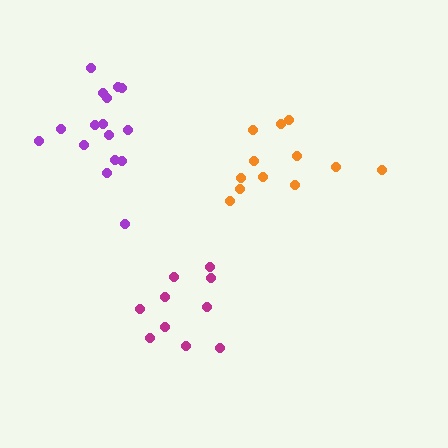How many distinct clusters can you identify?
There are 3 distinct clusters.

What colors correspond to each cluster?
The clusters are colored: purple, orange, magenta.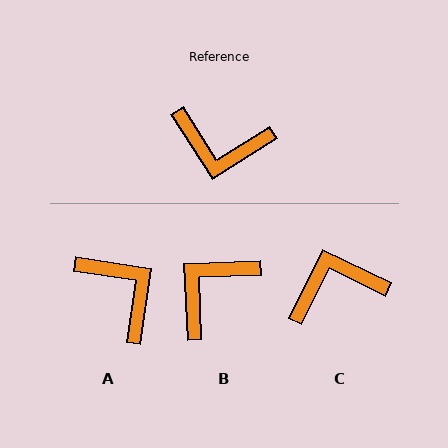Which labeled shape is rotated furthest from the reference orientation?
C, about 148 degrees away.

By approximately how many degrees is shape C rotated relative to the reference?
Approximately 148 degrees clockwise.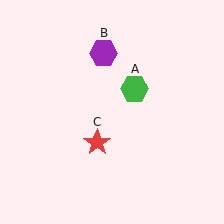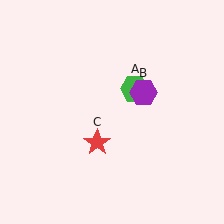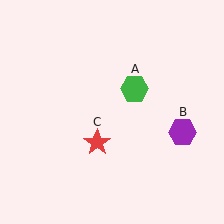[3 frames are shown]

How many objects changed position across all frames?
1 object changed position: purple hexagon (object B).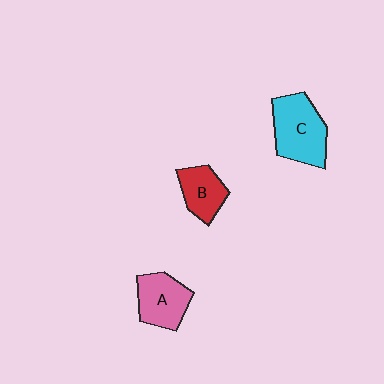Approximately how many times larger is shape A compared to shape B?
Approximately 1.3 times.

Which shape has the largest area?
Shape C (cyan).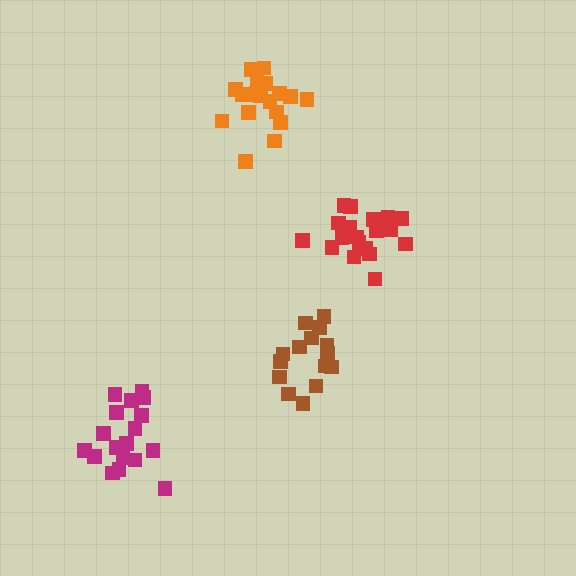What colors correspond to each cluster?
The clusters are colored: magenta, orange, brown, red.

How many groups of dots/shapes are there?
There are 4 groups.